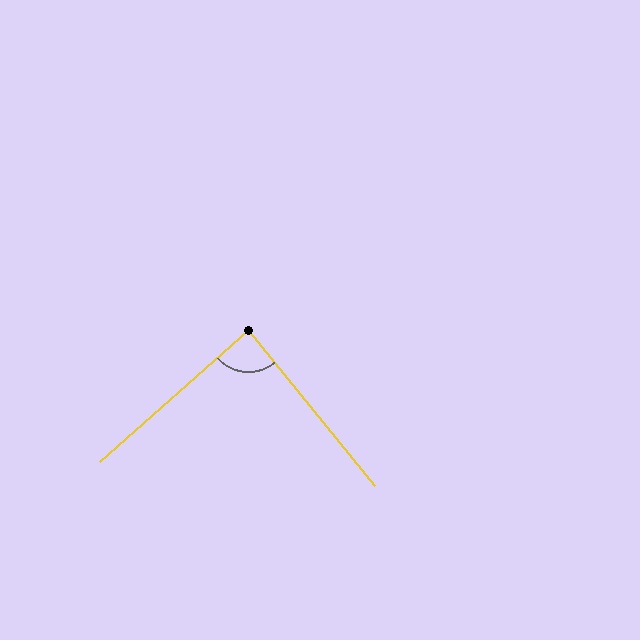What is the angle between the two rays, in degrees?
Approximately 88 degrees.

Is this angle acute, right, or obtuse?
It is approximately a right angle.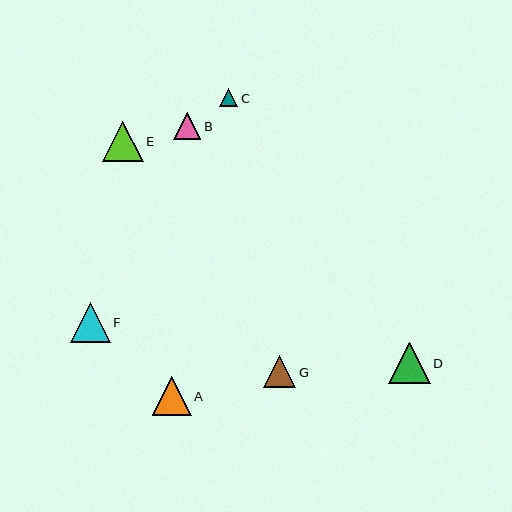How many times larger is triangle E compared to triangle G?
Triangle E is approximately 1.3 times the size of triangle G.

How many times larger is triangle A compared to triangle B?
Triangle A is approximately 1.4 times the size of triangle B.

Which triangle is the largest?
Triangle D is the largest with a size of approximately 42 pixels.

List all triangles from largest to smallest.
From largest to smallest: D, E, F, A, G, B, C.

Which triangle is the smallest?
Triangle C is the smallest with a size of approximately 18 pixels.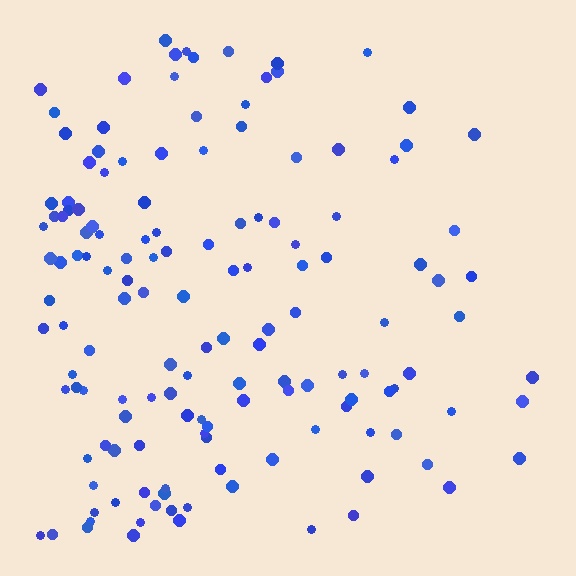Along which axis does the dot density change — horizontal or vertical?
Horizontal.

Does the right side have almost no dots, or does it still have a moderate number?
Still a moderate number, just noticeably fewer than the left.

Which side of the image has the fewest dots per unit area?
The right.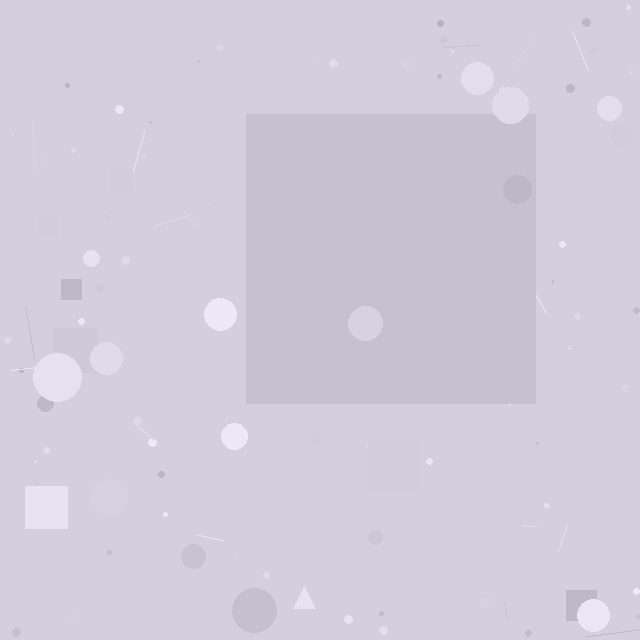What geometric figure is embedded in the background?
A square is embedded in the background.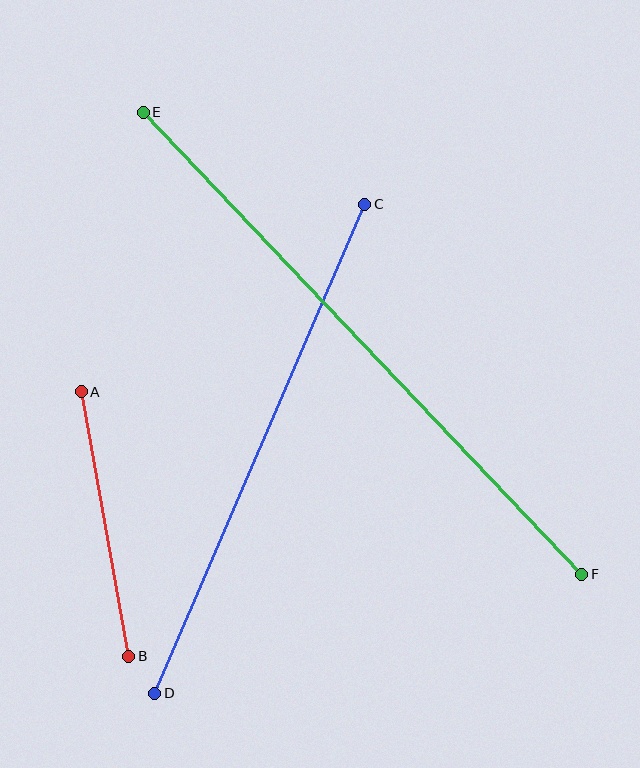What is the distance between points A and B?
The distance is approximately 269 pixels.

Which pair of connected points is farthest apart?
Points E and F are farthest apart.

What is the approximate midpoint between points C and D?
The midpoint is at approximately (260, 449) pixels.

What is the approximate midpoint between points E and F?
The midpoint is at approximately (363, 343) pixels.